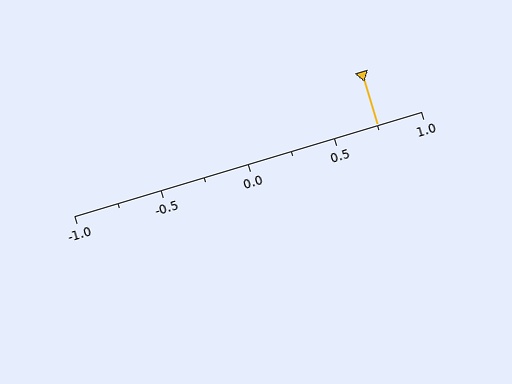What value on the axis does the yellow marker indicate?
The marker indicates approximately 0.75.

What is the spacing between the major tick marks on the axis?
The major ticks are spaced 0.5 apart.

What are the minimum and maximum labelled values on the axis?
The axis runs from -1.0 to 1.0.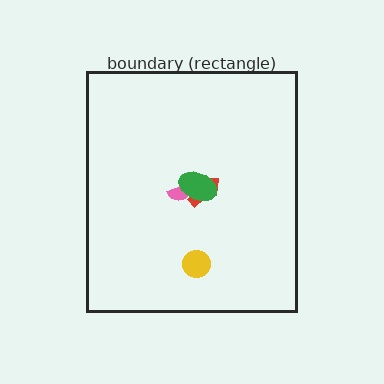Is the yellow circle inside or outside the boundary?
Inside.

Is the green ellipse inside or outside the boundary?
Inside.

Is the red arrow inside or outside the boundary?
Inside.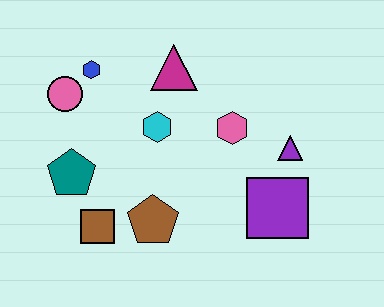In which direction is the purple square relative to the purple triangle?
The purple square is below the purple triangle.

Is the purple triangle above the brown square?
Yes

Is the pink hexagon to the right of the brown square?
Yes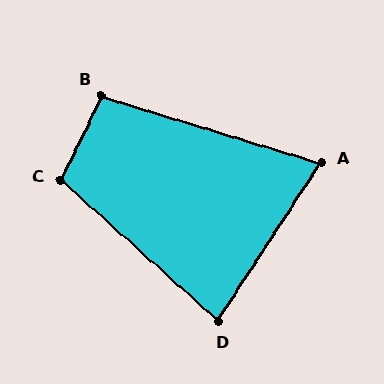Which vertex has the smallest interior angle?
A, at approximately 74 degrees.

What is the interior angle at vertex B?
Approximately 99 degrees (obtuse).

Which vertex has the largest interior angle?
C, at approximately 106 degrees.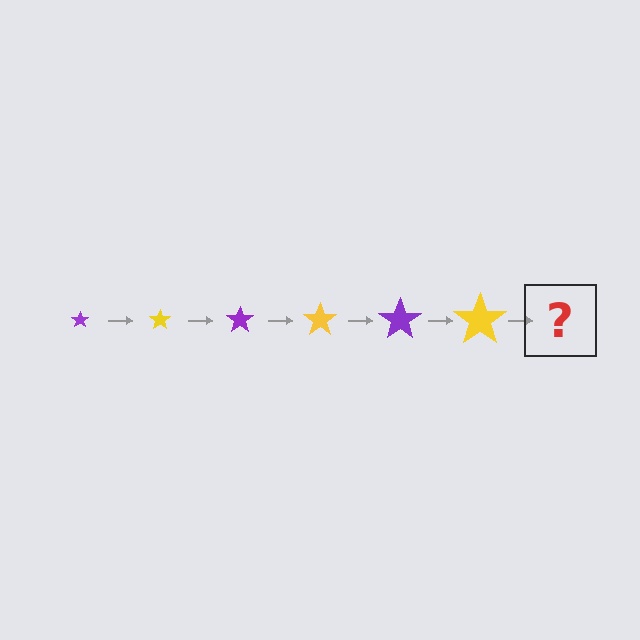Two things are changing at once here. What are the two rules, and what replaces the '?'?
The two rules are that the star grows larger each step and the color cycles through purple and yellow. The '?' should be a purple star, larger than the previous one.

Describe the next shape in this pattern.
It should be a purple star, larger than the previous one.